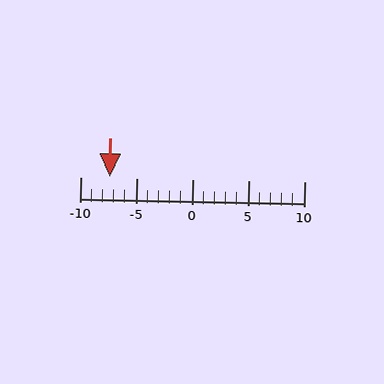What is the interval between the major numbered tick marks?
The major tick marks are spaced 5 units apart.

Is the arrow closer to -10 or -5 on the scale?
The arrow is closer to -5.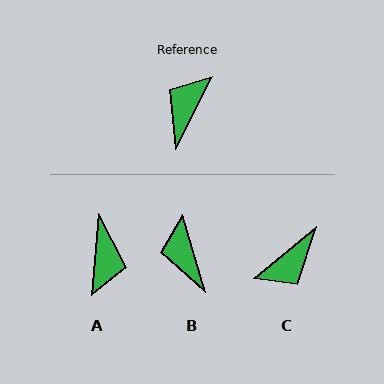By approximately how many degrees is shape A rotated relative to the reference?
Approximately 158 degrees clockwise.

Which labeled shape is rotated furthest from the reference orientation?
A, about 158 degrees away.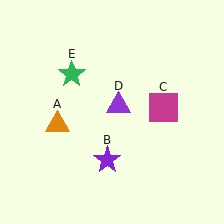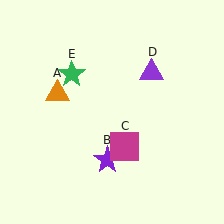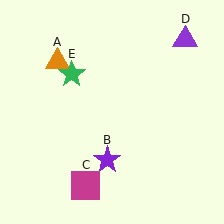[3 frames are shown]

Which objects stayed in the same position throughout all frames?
Purple star (object B) and green star (object E) remained stationary.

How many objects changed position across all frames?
3 objects changed position: orange triangle (object A), magenta square (object C), purple triangle (object D).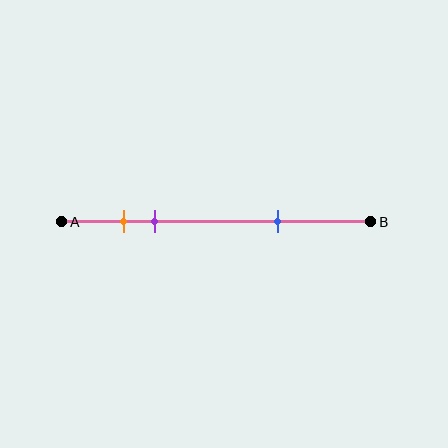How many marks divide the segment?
There are 3 marks dividing the segment.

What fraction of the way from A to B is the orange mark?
The orange mark is approximately 20% (0.2) of the way from A to B.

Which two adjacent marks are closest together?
The orange and purple marks are the closest adjacent pair.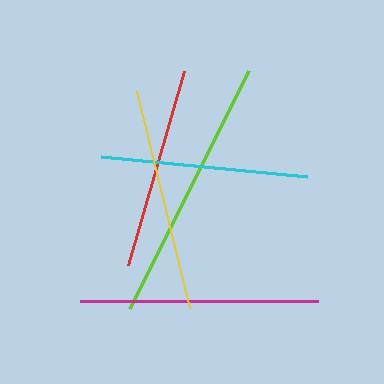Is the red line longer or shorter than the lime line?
The lime line is longer than the red line.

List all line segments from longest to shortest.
From longest to shortest: lime, magenta, yellow, cyan, red.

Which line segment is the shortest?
The red line is the shortest at approximately 201 pixels.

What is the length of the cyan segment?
The cyan segment is approximately 207 pixels long.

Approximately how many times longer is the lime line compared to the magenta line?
The lime line is approximately 1.1 times the length of the magenta line.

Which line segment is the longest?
The lime line is the longest at approximately 266 pixels.